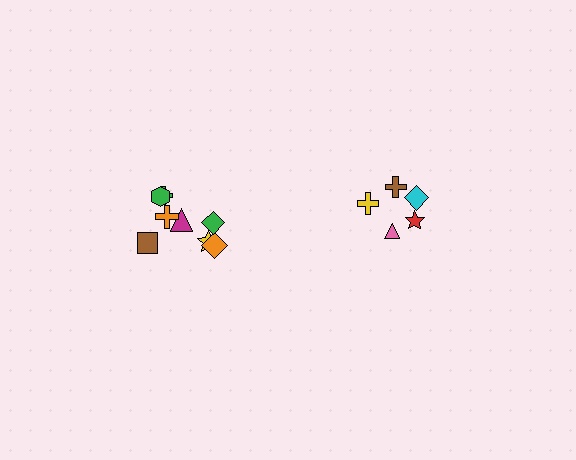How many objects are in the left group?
There are 8 objects.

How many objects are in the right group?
There are 5 objects.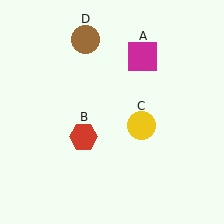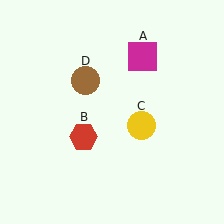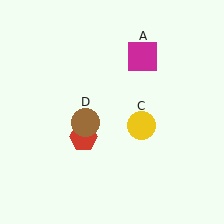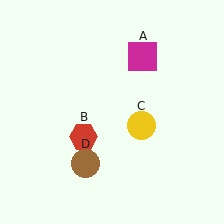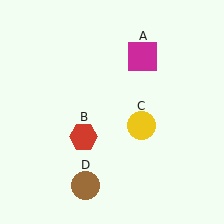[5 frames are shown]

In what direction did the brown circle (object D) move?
The brown circle (object D) moved down.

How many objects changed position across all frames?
1 object changed position: brown circle (object D).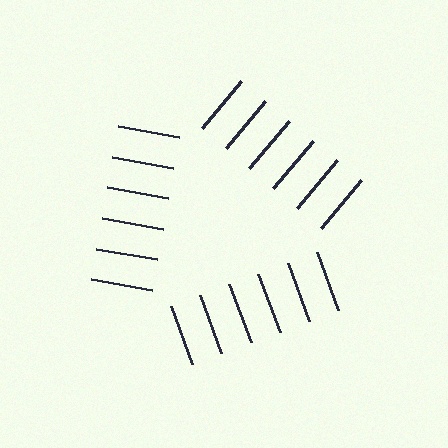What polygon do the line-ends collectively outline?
An illusory triangle — the line segments terminate on its edges but no continuous stroke is drawn.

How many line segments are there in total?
18 — 6 along each of the 3 edges.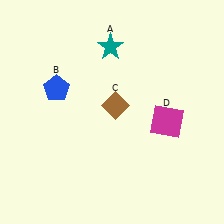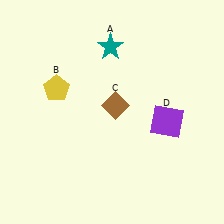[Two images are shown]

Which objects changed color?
B changed from blue to yellow. D changed from magenta to purple.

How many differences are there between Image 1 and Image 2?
There are 2 differences between the two images.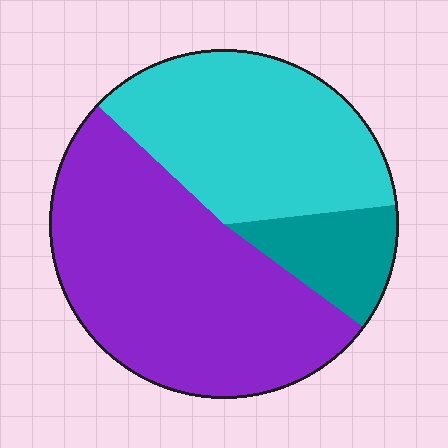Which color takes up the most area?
Purple, at roughly 50%.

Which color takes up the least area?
Teal, at roughly 10%.